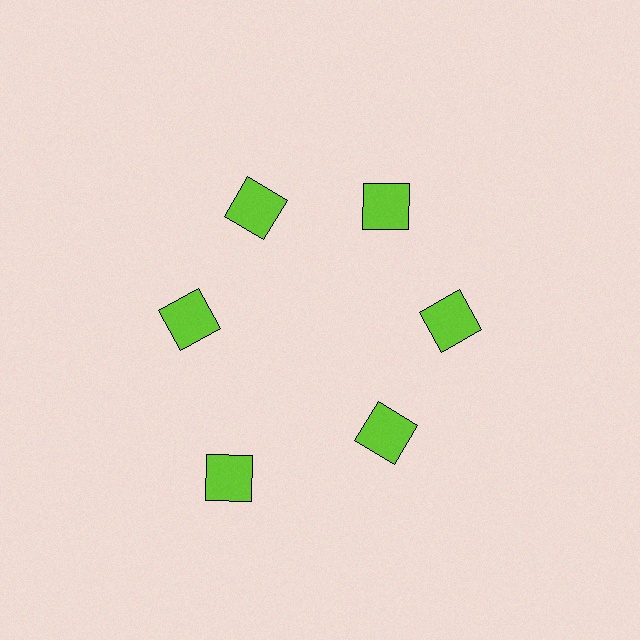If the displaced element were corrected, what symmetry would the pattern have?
It would have 6-fold rotational symmetry — the pattern would map onto itself every 60 degrees.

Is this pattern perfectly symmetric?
No. The 6 lime squares are arranged in a ring, but one element near the 7 o'clock position is pushed outward from the center, breaking the 6-fold rotational symmetry.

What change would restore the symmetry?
The symmetry would be restored by moving it inward, back onto the ring so that all 6 squares sit at equal angles and equal distance from the center.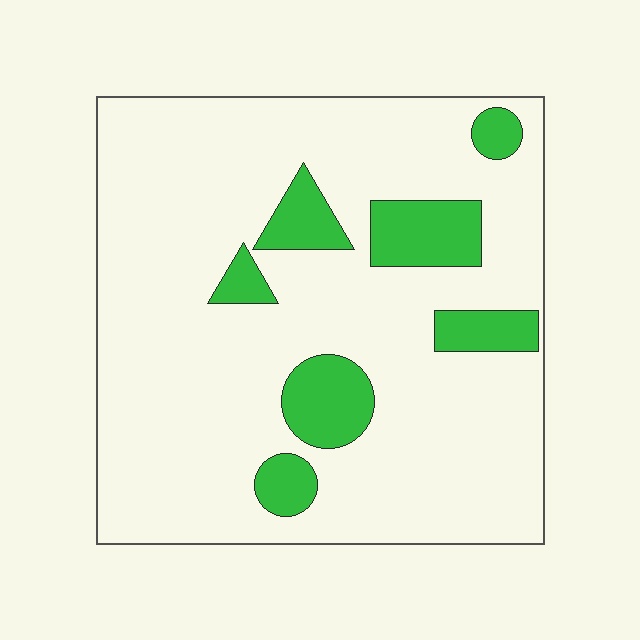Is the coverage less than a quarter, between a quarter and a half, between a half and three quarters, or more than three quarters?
Less than a quarter.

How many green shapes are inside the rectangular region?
7.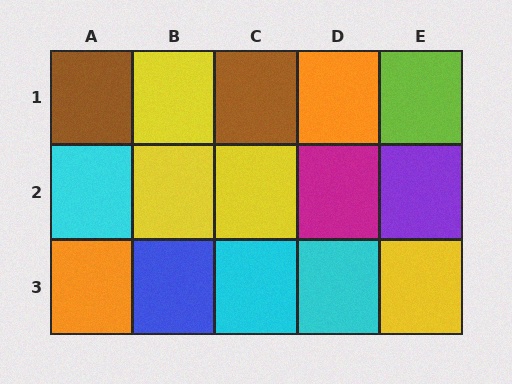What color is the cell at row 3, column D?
Cyan.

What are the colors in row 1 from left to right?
Brown, yellow, brown, orange, lime.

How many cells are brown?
2 cells are brown.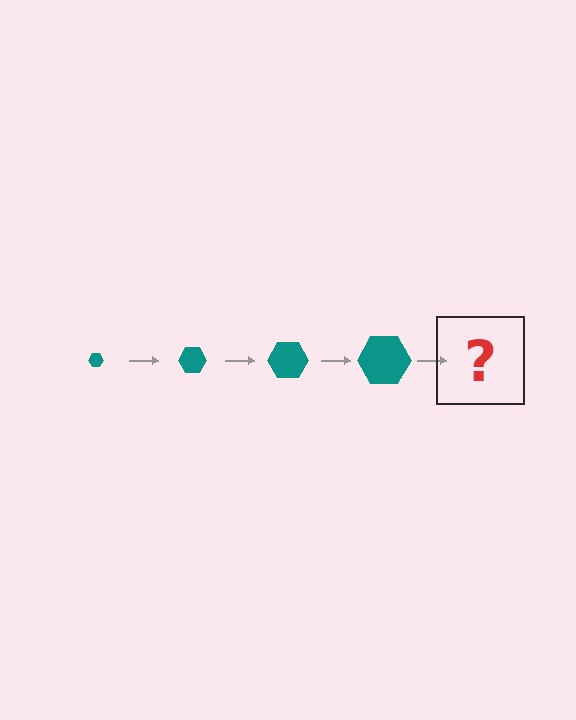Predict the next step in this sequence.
The next step is a teal hexagon, larger than the previous one.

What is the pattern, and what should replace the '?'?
The pattern is that the hexagon gets progressively larger each step. The '?' should be a teal hexagon, larger than the previous one.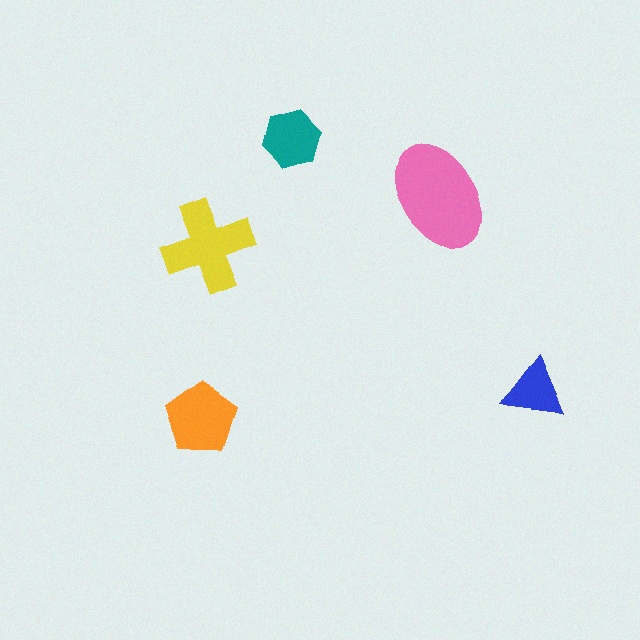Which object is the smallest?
The blue triangle.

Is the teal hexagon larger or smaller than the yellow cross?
Smaller.